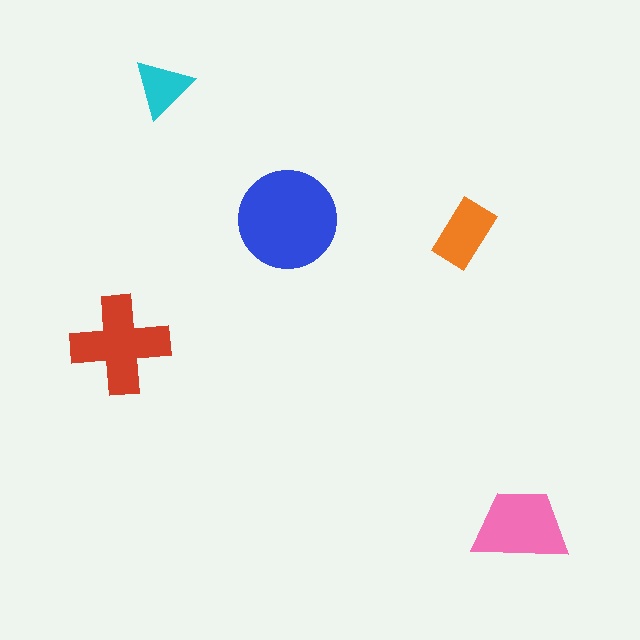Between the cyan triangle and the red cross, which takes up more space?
The red cross.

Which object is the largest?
The blue circle.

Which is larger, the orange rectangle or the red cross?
The red cross.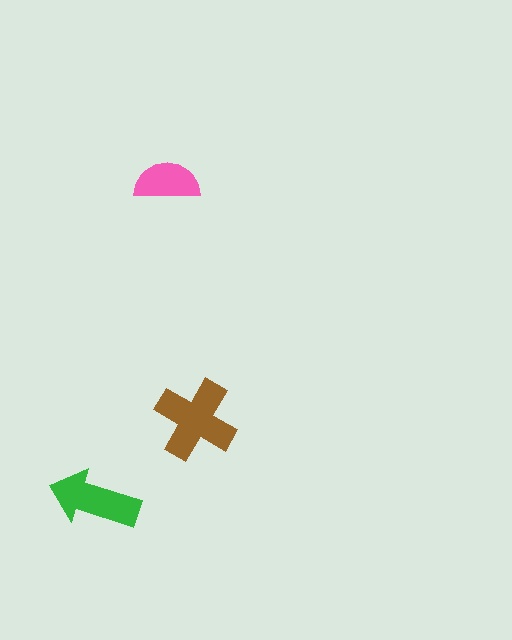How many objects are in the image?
There are 3 objects in the image.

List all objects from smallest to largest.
The pink semicircle, the green arrow, the brown cross.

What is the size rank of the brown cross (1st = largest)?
1st.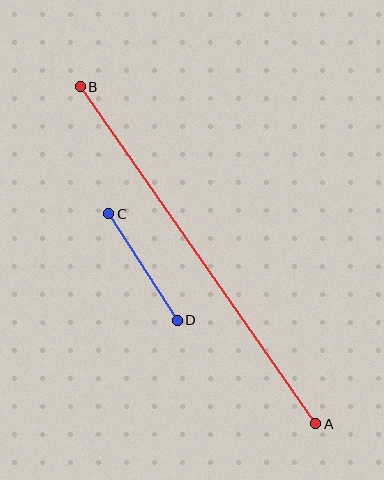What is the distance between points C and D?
The distance is approximately 127 pixels.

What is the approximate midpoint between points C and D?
The midpoint is at approximately (143, 267) pixels.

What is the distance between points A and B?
The distance is approximately 411 pixels.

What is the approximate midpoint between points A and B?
The midpoint is at approximately (198, 255) pixels.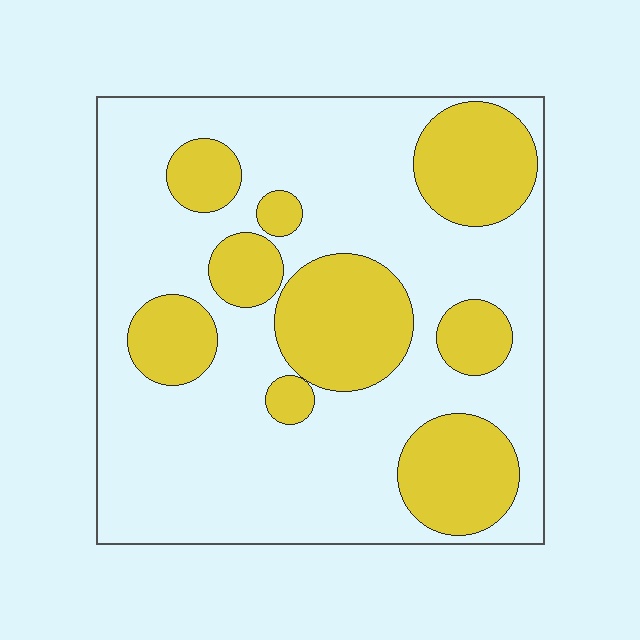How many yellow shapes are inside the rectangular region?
9.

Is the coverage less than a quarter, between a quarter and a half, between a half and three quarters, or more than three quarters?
Between a quarter and a half.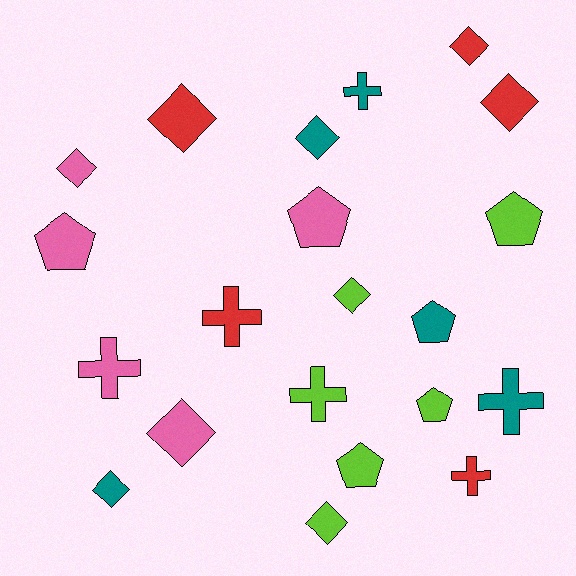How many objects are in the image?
There are 21 objects.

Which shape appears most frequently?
Diamond, with 9 objects.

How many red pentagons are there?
There are no red pentagons.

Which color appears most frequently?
Lime, with 6 objects.